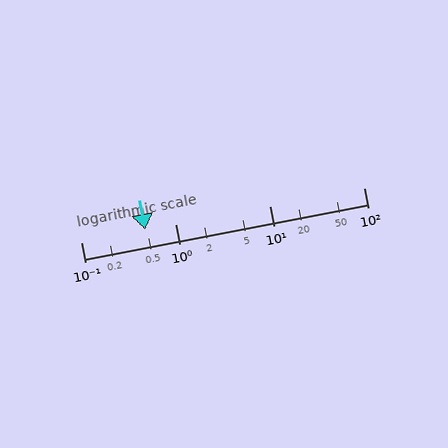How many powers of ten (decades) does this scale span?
The scale spans 3 decades, from 0.1 to 100.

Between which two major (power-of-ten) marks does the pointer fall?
The pointer is between 0.1 and 1.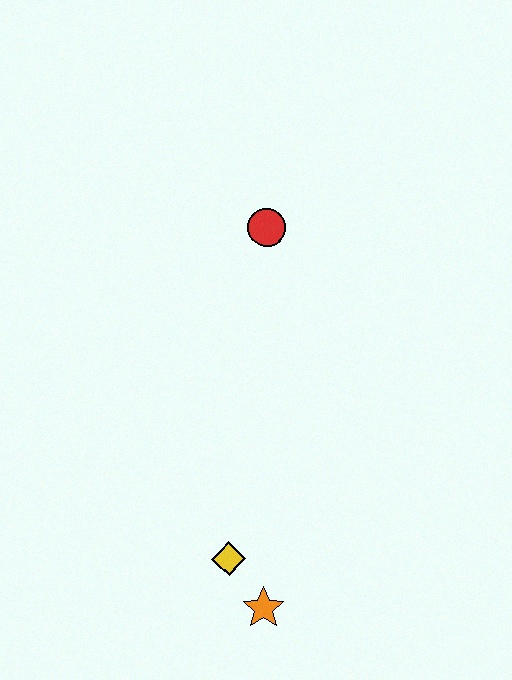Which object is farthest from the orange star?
The red circle is farthest from the orange star.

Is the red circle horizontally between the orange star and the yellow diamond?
No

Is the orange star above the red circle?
No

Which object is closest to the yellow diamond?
The orange star is closest to the yellow diamond.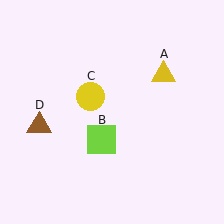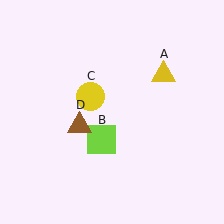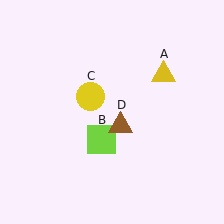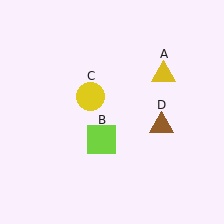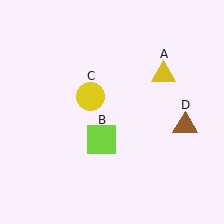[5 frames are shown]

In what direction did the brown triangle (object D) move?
The brown triangle (object D) moved right.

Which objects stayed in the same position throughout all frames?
Yellow triangle (object A) and lime square (object B) and yellow circle (object C) remained stationary.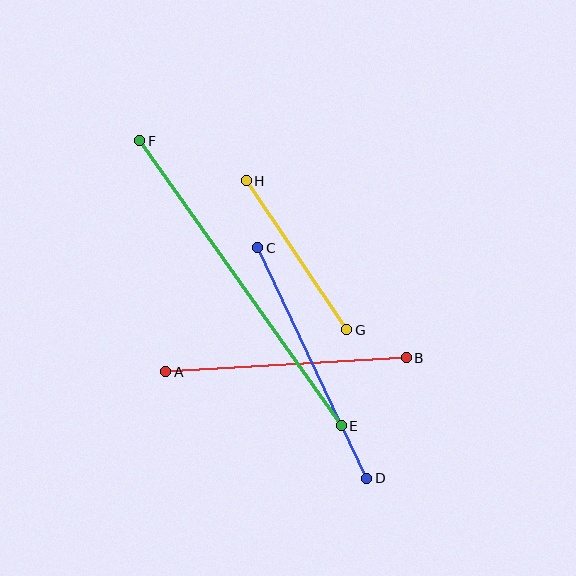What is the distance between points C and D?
The distance is approximately 255 pixels.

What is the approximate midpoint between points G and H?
The midpoint is at approximately (296, 255) pixels.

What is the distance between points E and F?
The distance is approximately 349 pixels.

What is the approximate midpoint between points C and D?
The midpoint is at approximately (312, 363) pixels.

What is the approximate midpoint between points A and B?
The midpoint is at approximately (286, 365) pixels.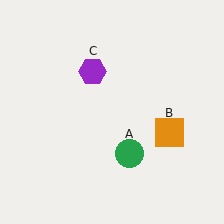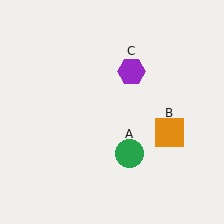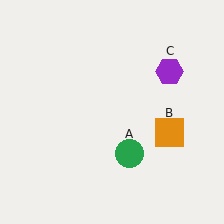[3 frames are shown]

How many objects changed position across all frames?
1 object changed position: purple hexagon (object C).